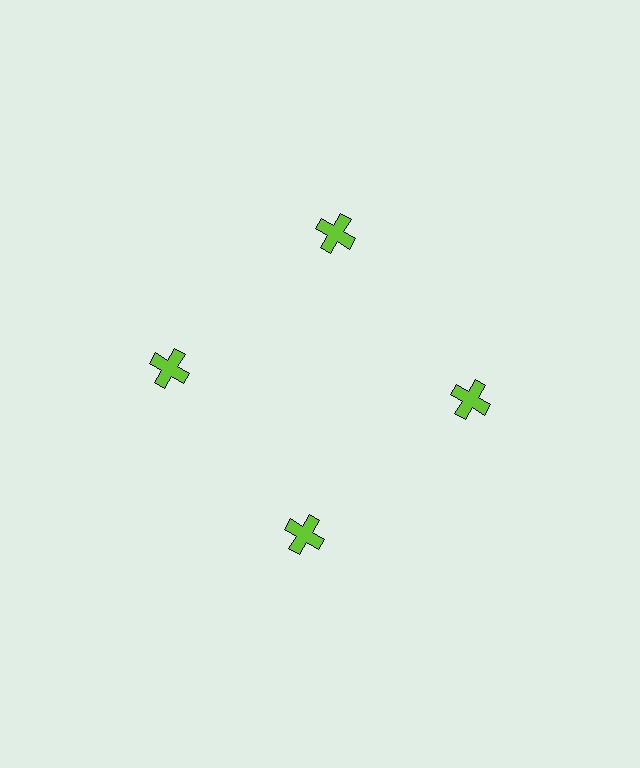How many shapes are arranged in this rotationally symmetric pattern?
There are 4 shapes, arranged in 4 groups of 1.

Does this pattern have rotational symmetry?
Yes, this pattern has 4-fold rotational symmetry. It looks the same after rotating 90 degrees around the center.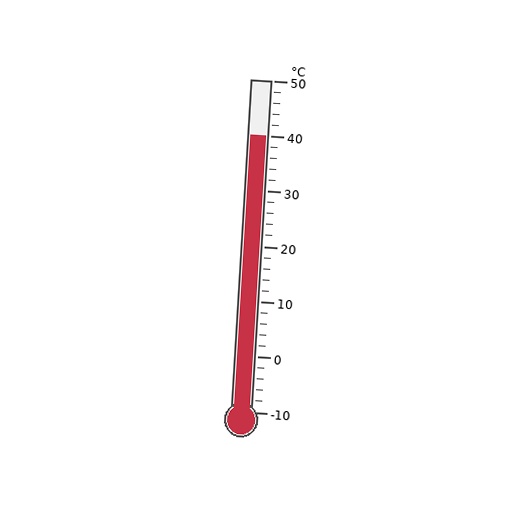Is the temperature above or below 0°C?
The temperature is above 0°C.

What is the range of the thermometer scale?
The thermometer scale ranges from -10°C to 50°C.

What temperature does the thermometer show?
The thermometer shows approximately 40°C.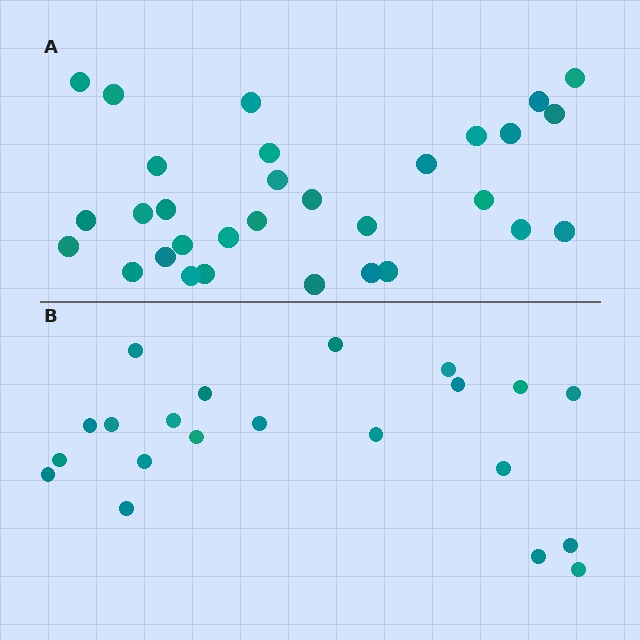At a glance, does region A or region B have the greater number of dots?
Region A (the top region) has more dots.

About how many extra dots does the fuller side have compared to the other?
Region A has roughly 10 or so more dots than region B.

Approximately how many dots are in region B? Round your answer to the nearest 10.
About 20 dots. (The exact count is 21, which rounds to 20.)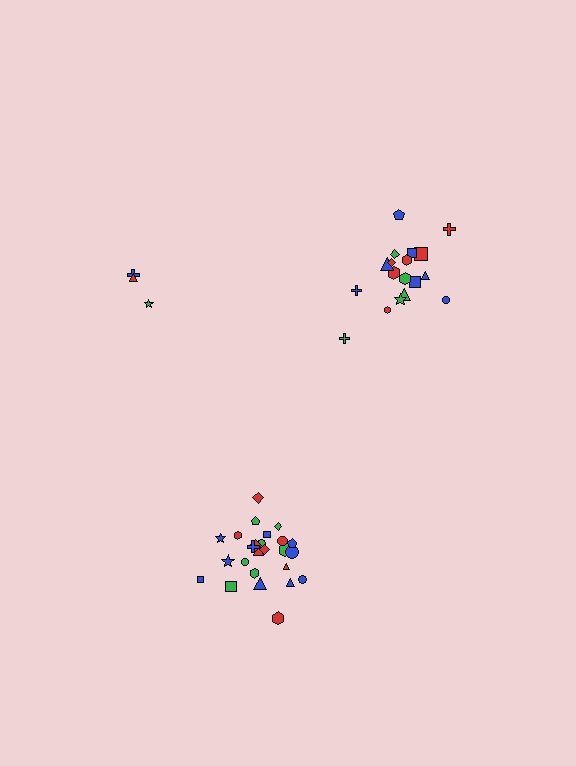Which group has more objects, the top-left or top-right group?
The top-right group.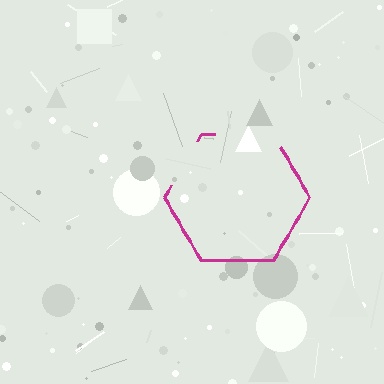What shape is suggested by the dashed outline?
The dashed outline suggests a hexagon.